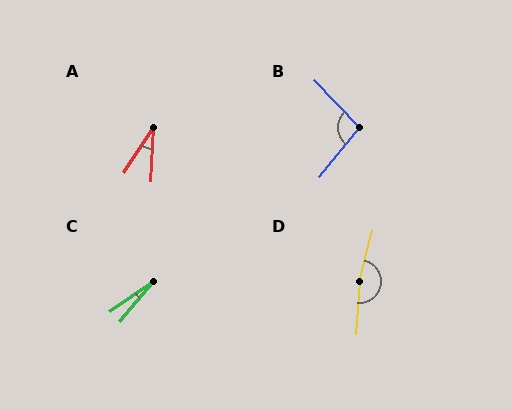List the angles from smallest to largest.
C (16°), A (30°), B (98°), D (169°).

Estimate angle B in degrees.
Approximately 98 degrees.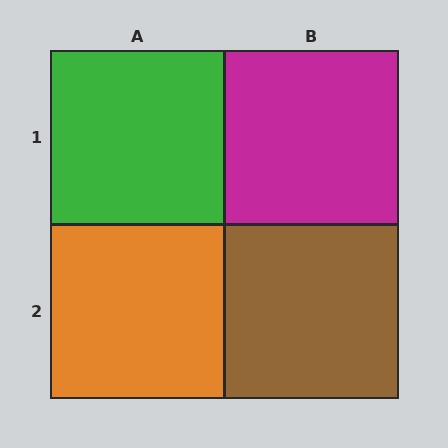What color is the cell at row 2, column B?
Brown.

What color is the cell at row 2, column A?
Orange.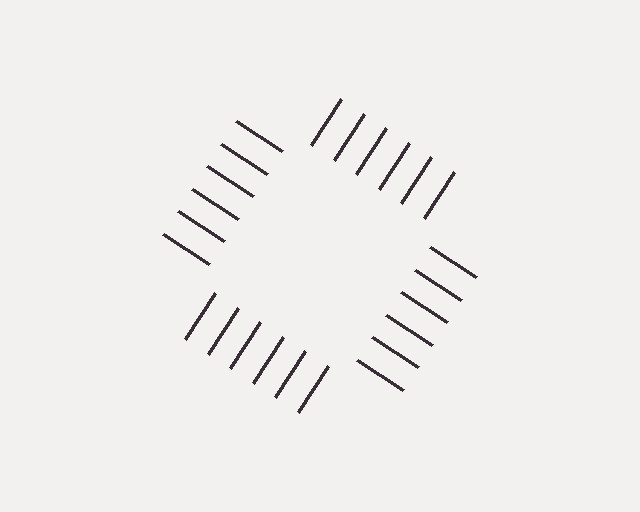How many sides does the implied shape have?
4 sides — the line-ends trace a square.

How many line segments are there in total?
24 — 6 along each of the 4 edges.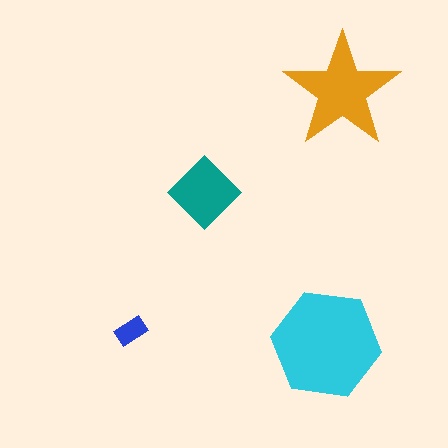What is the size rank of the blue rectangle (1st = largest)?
4th.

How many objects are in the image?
There are 4 objects in the image.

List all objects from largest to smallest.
The cyan hexagon, the orange star, the teal diamond, the blue rectangle.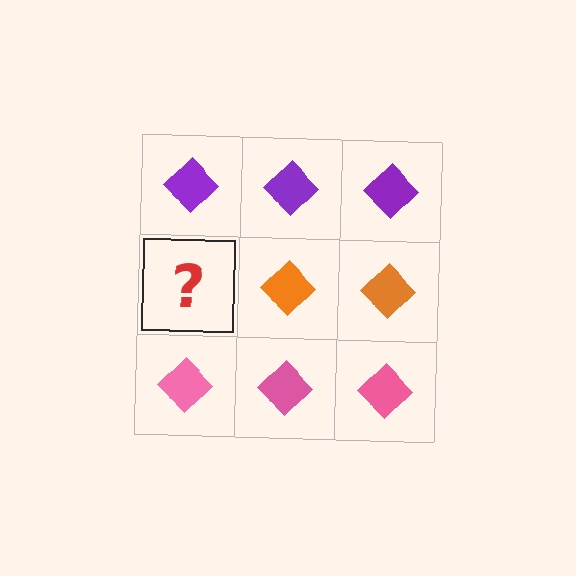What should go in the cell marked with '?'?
The missing cell should contain an orange diamond.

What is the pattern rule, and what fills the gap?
The rule is that each row has a consistent color. The gap should be filled with an orange diamond.